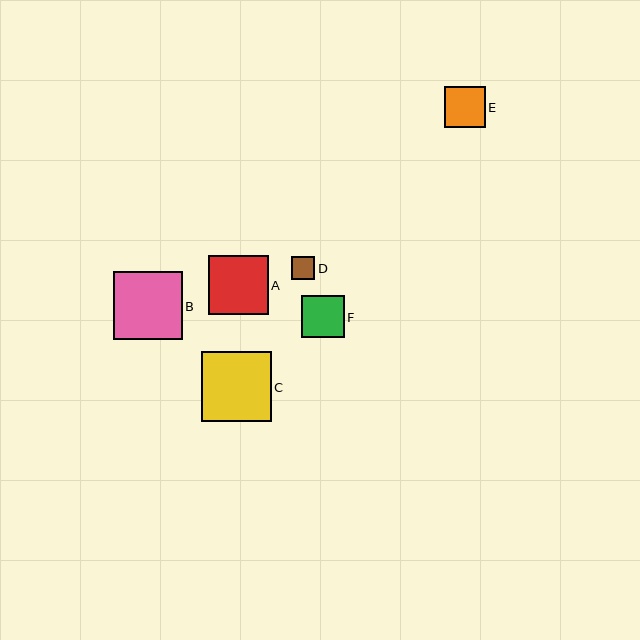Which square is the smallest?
Square D is the smallest with a size of approximately 24 pixels.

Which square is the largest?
Square C is the largest with a size of approximately 70 pixels.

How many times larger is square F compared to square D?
Square F is approximately 1.8 times the size of square D.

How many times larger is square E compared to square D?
Square E is approximately 1.7 times the size of square D.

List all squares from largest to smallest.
From largest to smallest: C, B, A, F, E, D.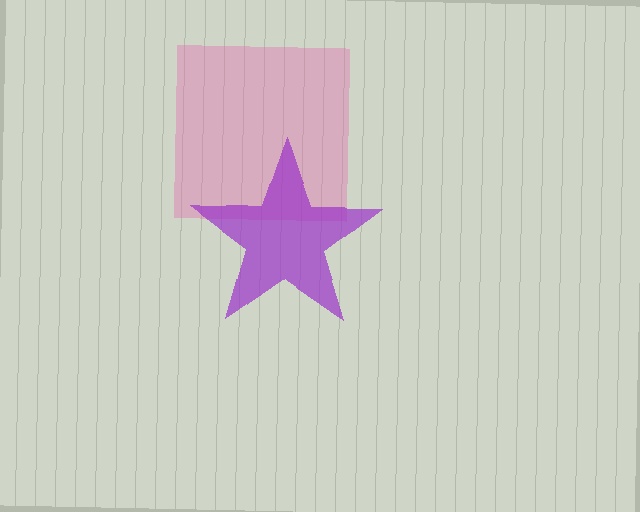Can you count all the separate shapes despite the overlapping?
Yes, there are 2 separate shapes.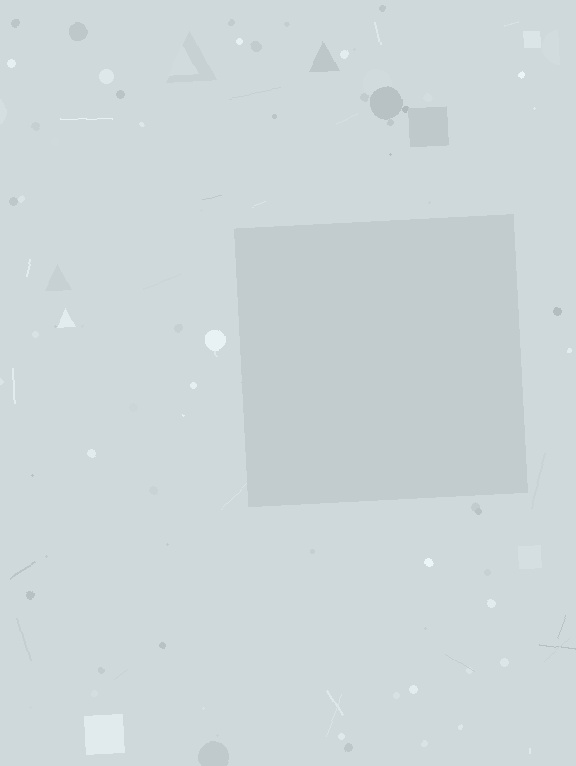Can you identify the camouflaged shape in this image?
The camouflaged shape is a square.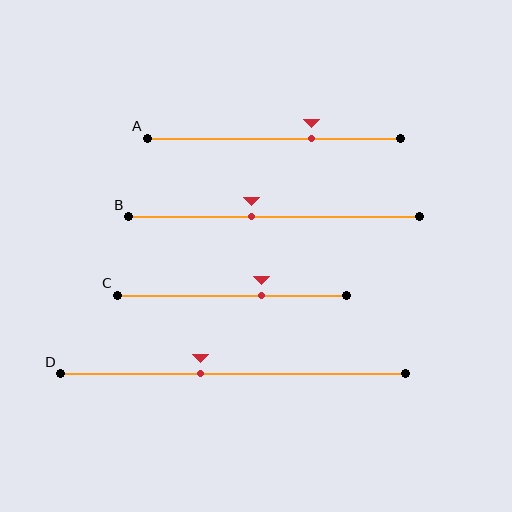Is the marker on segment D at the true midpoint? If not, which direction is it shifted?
No, the marker on segment D is shifted to the left by about 9% of the segment length.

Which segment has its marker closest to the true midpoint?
Segment B has its marker closest to the true midpoint.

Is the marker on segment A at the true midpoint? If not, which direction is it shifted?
No, the marker on segment A is shifted to the right by about 15% of the segment length.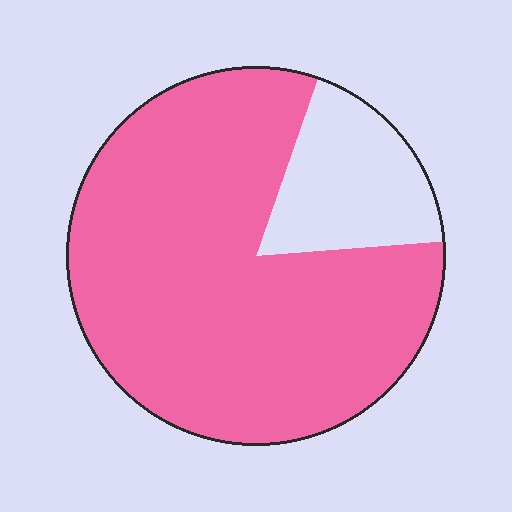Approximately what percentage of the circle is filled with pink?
Approximately 80%.